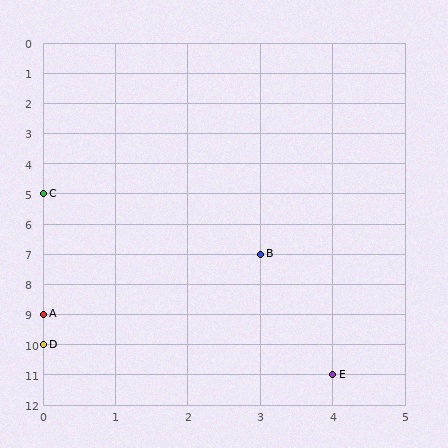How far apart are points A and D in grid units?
Points A and D are 1 row apart.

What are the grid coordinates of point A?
Point A is at grid coordinates (0, 9).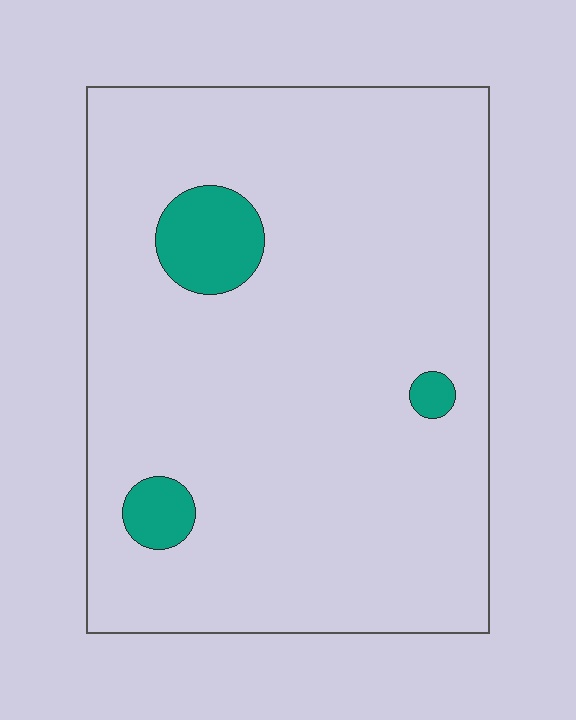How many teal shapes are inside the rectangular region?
3.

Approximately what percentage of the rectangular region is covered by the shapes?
Approximately 5%.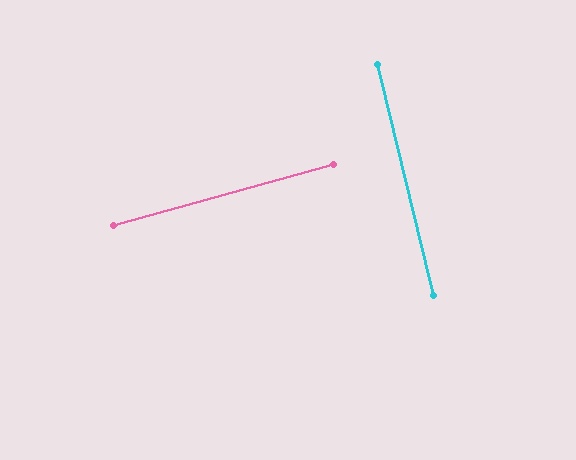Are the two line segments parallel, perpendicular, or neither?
Perpendicular — they meet at approximately 88°.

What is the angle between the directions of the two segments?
Approximately 88 degrees.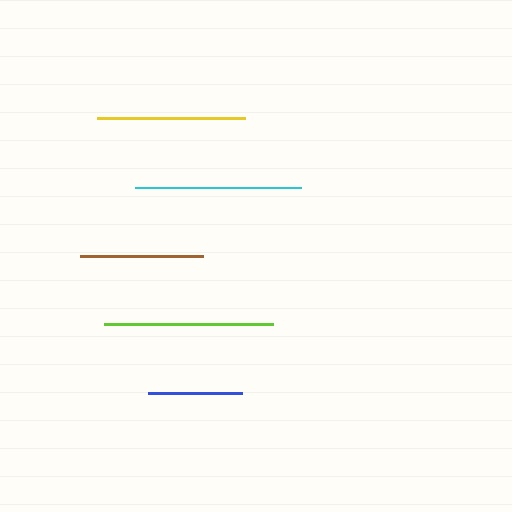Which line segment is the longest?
The lime line is the longest at approximately 169 pixels.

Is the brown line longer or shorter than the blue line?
The brown line is longer than the blue line.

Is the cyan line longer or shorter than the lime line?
The lime line is longer than the cyan line.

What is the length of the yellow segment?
The yellow segment is approximately 148 pixels long.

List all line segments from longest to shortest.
From longest to shortest: lime, cyan, yellow, brown, blue.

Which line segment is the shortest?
The blue line is the shortest at approximately 94 pixels.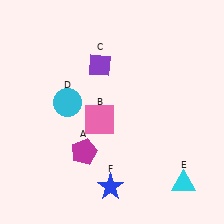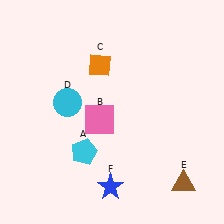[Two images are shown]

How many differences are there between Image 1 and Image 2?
There are 3 differences between the two images.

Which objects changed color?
A changed from magenta to cyan. C changed from purple to orange. E changed from cyan to brown.